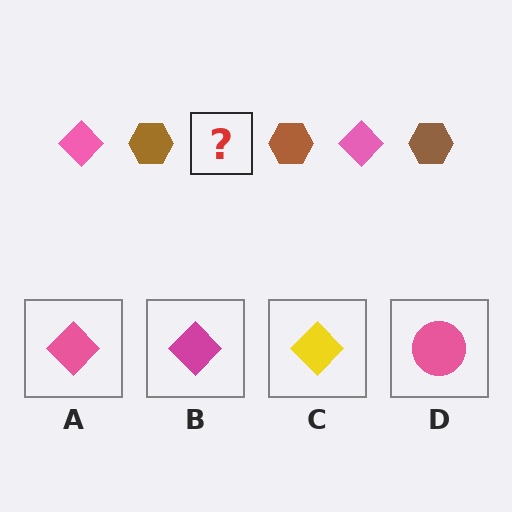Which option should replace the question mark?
Option A.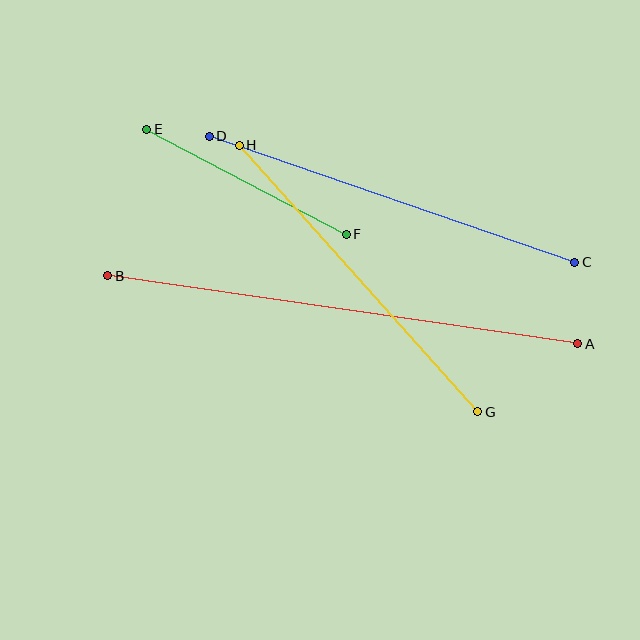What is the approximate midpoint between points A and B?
The midpoint is at approximately (343, 310) pixels.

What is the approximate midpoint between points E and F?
The midpoint is at approximately (246, 182) pixels.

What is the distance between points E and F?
The distance is approximately 226 pixels.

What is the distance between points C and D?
The distance is approximately 386 pixels.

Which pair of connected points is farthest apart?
Points A and B are farthest apart.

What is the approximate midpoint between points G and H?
The midpoint is at approximately (358, 278) pixels.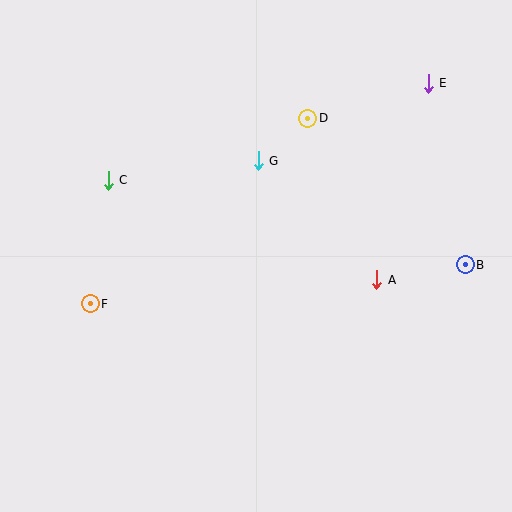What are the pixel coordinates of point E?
Point E is at (428, 83).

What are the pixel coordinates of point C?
Point C is at (108, 180).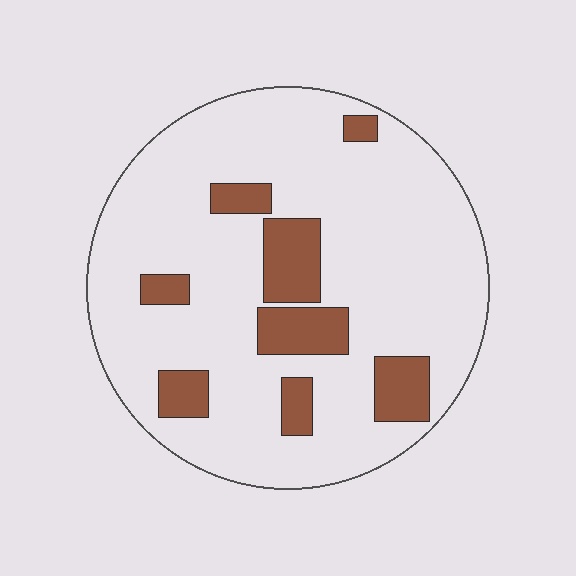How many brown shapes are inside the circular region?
8.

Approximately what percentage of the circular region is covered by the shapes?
Approximately 15%.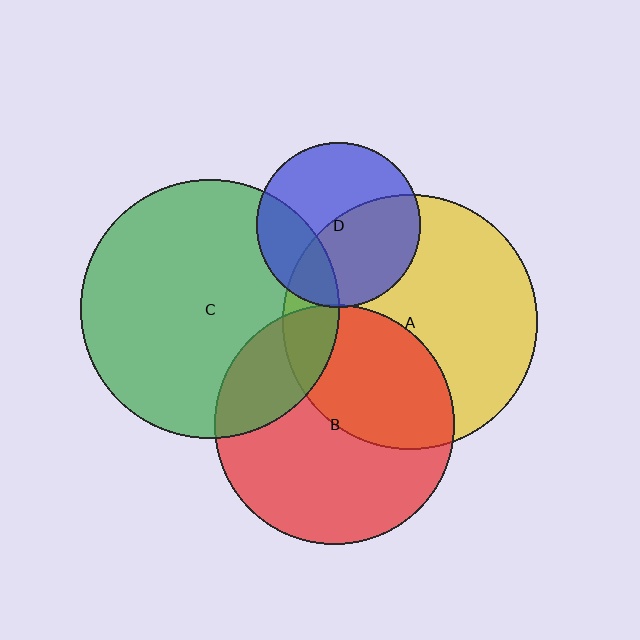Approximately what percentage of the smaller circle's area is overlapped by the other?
Approximately 25%.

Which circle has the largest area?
Circle C (green).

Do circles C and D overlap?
Yes.